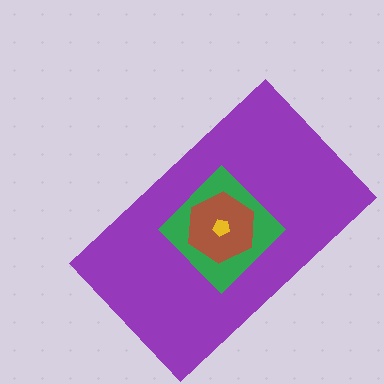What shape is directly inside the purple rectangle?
The green diamond.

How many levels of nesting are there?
4.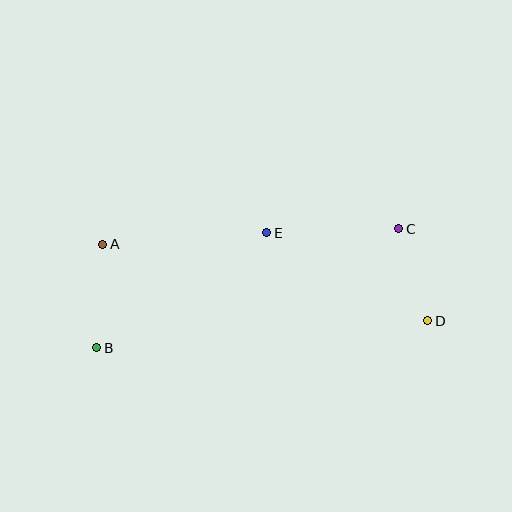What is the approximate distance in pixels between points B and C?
The distance between B and C is approximately 324 pixels.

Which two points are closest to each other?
Points C and D are closest to each other.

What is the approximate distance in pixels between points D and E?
The distance between D and E is approximately 183 pixels.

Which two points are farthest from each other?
Points A and D are farthest from each other.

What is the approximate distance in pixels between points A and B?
The distance between A and B is approximately 104 pixels.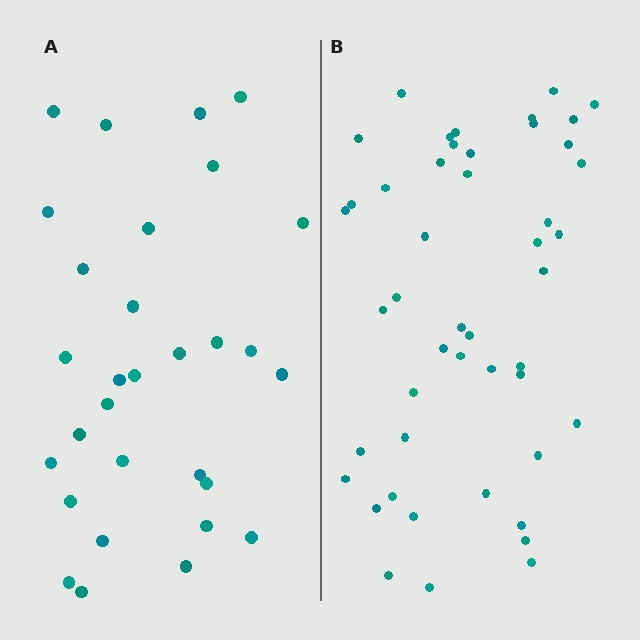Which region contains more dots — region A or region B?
Region B (the right region) has more dots.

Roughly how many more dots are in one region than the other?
Region B has approximately 15 more dots than region A.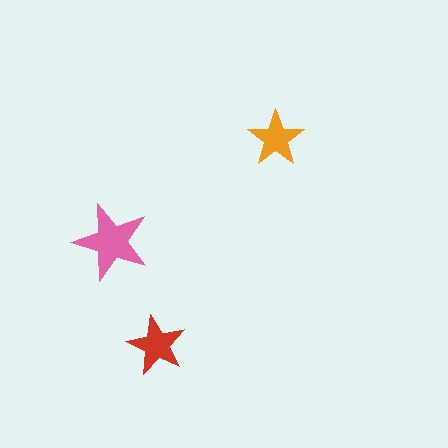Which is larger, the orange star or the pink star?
The pink one.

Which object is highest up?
The orange star is topmost.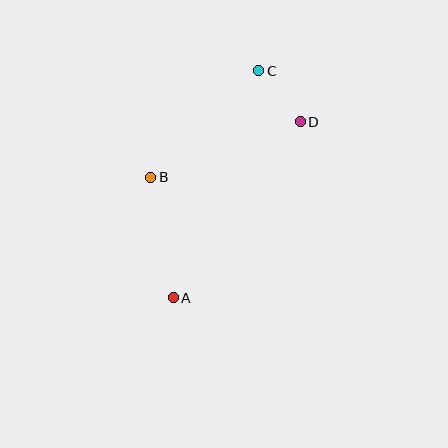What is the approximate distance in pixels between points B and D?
The distance between B and D is approximately 160 pixels.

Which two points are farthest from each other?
Points A and C are farthest from each other.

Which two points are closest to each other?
Points C and D are closest to each other.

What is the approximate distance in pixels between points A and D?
The distance between A and D is approximately 217 pixels.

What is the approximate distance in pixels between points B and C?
The distance between B and C is approximately 151 pixels.